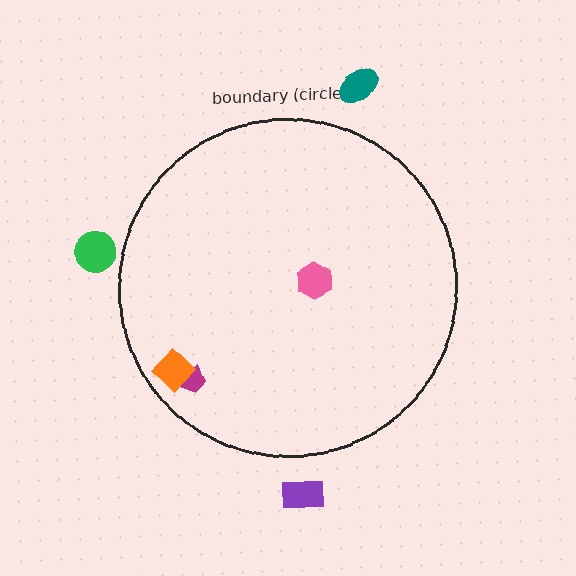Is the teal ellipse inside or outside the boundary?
Outside.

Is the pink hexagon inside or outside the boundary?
Inside.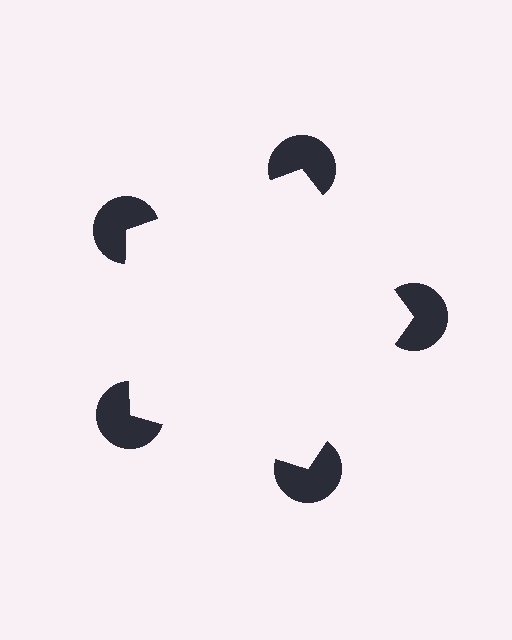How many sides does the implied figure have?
5 sides.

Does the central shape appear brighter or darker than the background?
It typically appears slightly brighter than the background, even though no actual brightness change is drawn.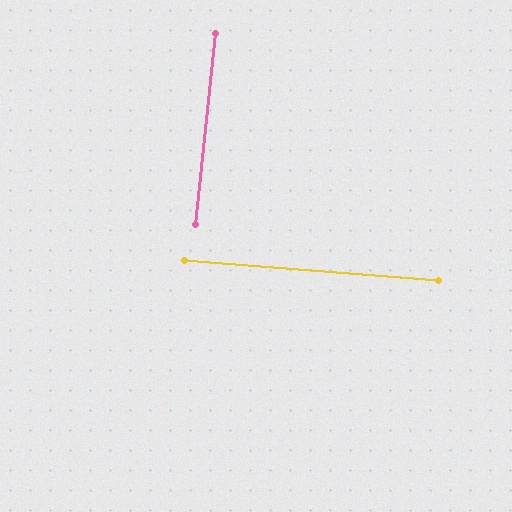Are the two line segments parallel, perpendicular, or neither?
Perpendicular — they meet at approximately 89°.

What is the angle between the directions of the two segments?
Approximately 89 degrees.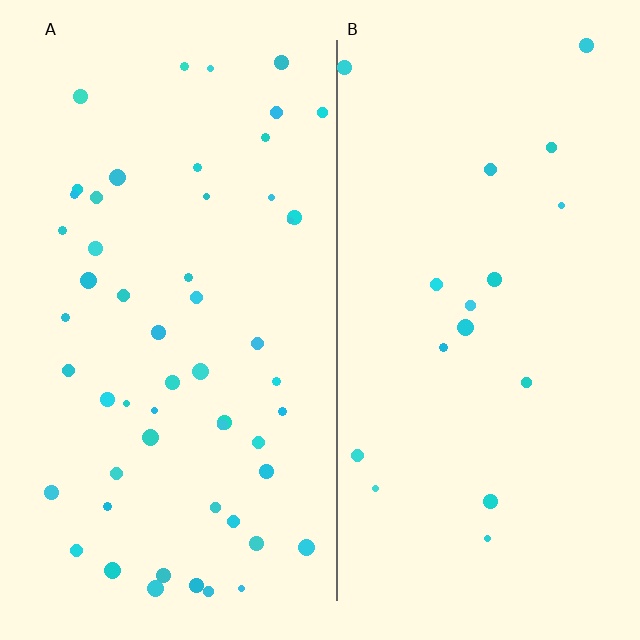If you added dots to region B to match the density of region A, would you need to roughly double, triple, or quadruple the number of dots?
Approximately triple.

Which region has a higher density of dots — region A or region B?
A (the left).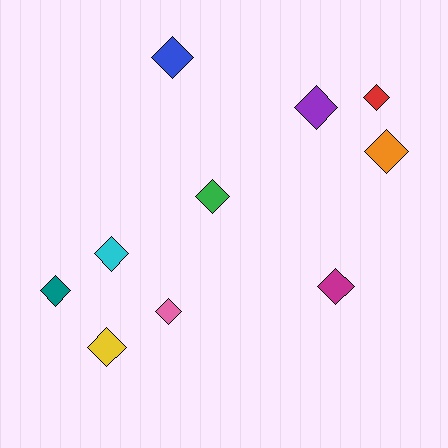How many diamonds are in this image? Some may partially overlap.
There are 10 diamonds.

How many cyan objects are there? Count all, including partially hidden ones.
There is 1 cyan object.